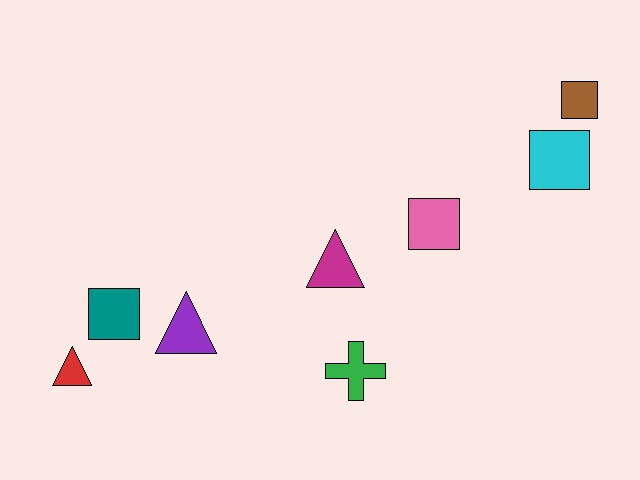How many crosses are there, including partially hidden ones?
There is 1 cross.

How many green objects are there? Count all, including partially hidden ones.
There is 1 green object.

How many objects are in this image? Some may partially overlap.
There are 8 objects.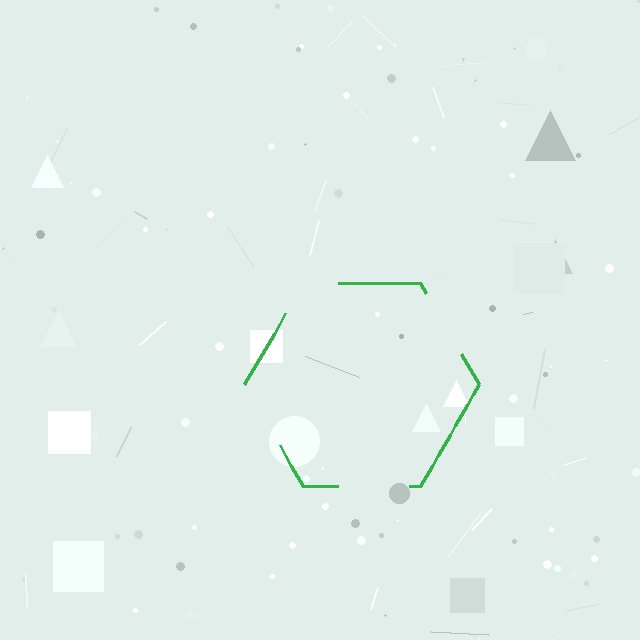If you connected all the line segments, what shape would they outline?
They would outline a hexagon.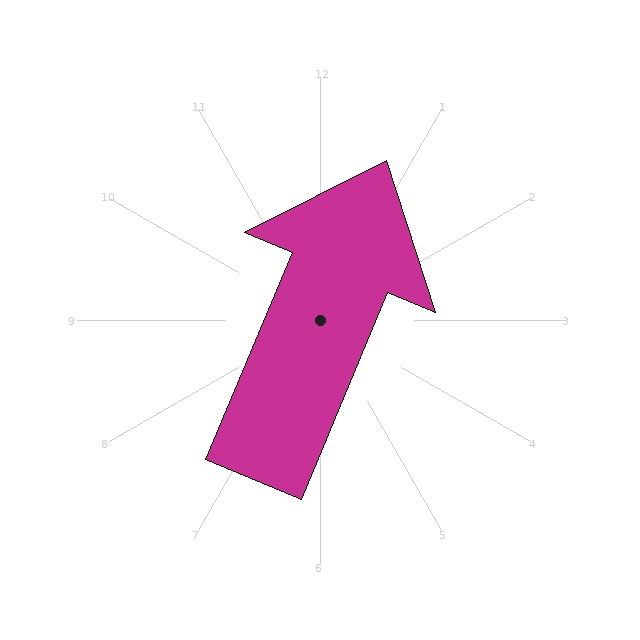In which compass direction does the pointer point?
Northeast.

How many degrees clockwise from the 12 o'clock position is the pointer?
Approximately 23 degrees.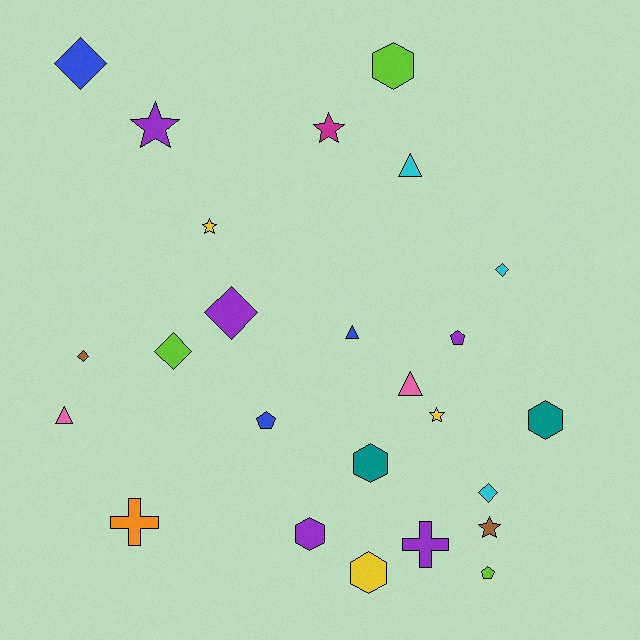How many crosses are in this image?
There are 2 crosses.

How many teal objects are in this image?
There are 2 teal objects.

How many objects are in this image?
There are 25 objects.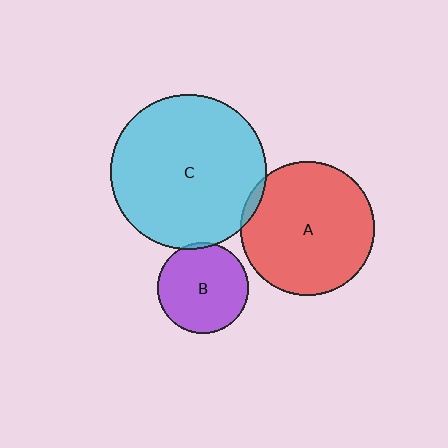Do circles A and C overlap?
Yes.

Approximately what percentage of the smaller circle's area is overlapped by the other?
Approximately 5%.